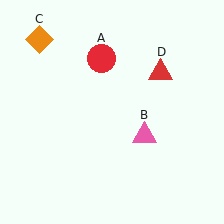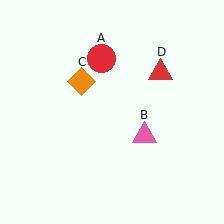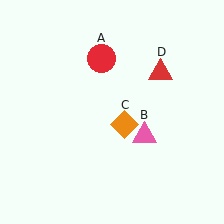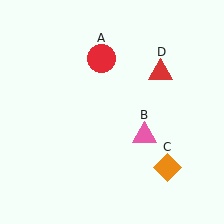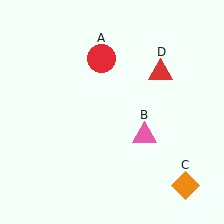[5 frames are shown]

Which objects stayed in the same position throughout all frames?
Red circle (object A) and pink triangle (object B) and red triangle (object D) remained stationary.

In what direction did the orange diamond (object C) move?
The orange diamond (object C) moved down and to the right.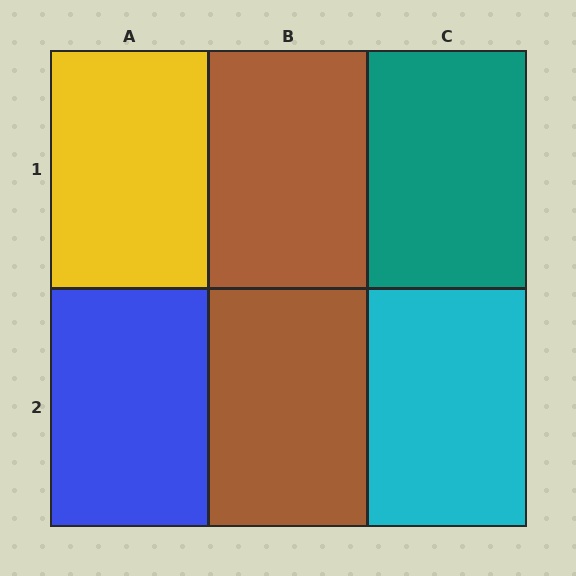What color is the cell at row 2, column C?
Cyan.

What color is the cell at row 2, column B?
Brown.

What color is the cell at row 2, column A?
Blue.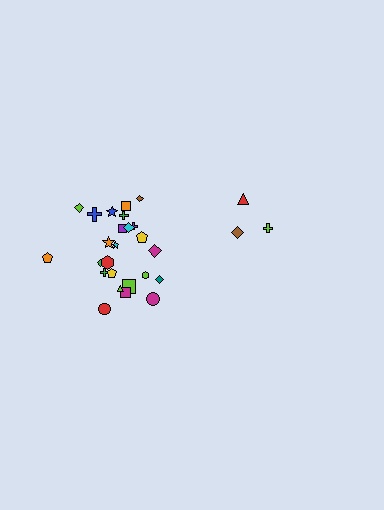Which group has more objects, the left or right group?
The left group.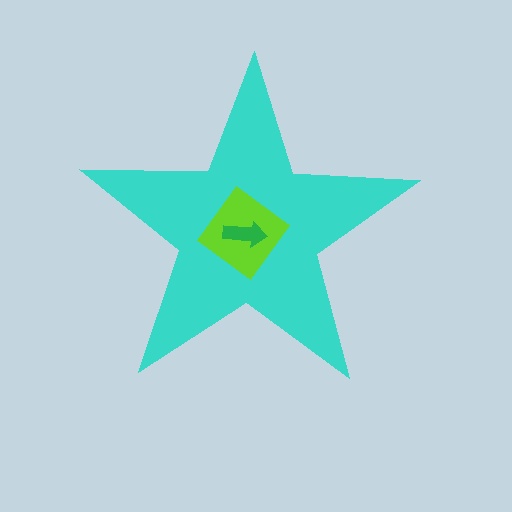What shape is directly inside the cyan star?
The lime diamond.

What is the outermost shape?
The cyan star.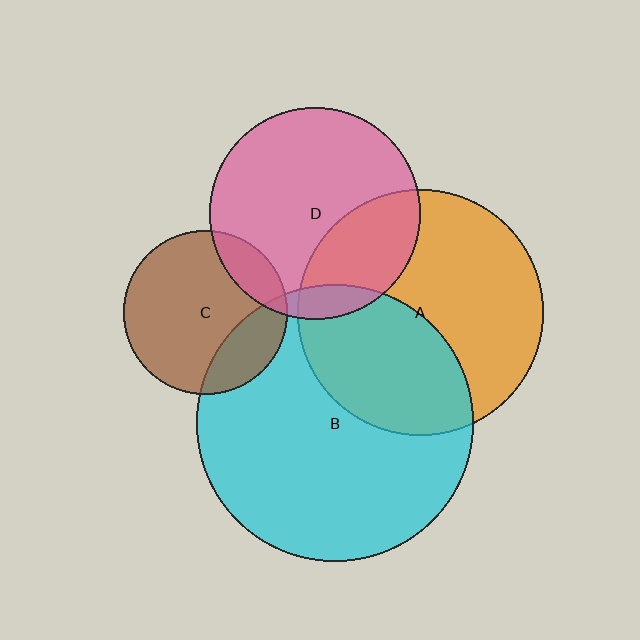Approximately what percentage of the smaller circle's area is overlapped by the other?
Approximately 15%.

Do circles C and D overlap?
Yes.